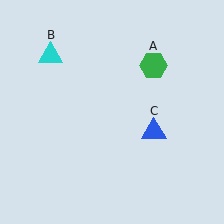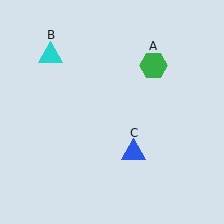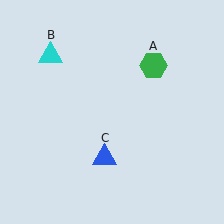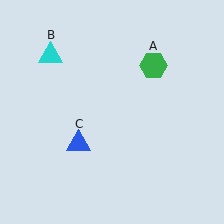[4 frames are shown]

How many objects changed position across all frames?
1 object changed position: blue triangle (object C).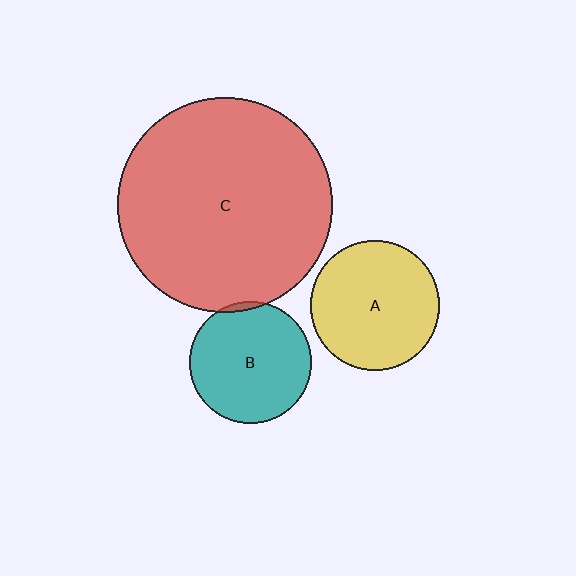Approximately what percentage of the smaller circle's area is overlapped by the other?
Approximately 5%.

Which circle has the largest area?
Circle C (red).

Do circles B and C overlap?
Yes.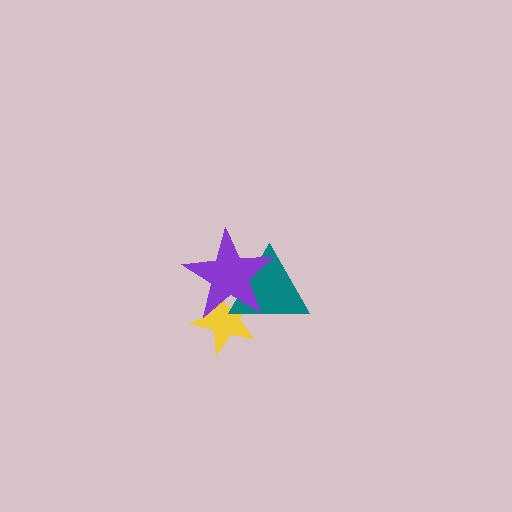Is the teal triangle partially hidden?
Yes, it is partially covered by another shape.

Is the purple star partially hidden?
No, no other shape covers it.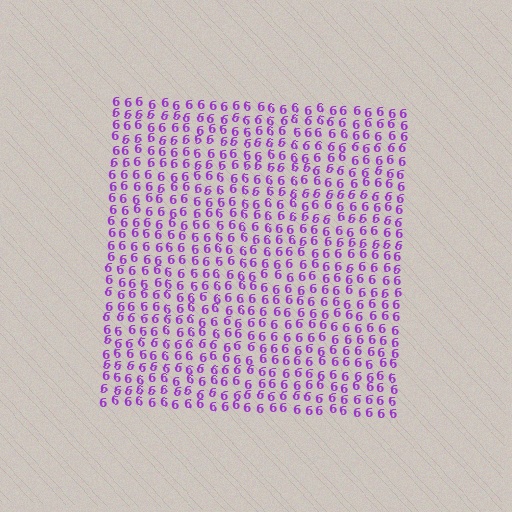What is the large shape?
The large shape is a square.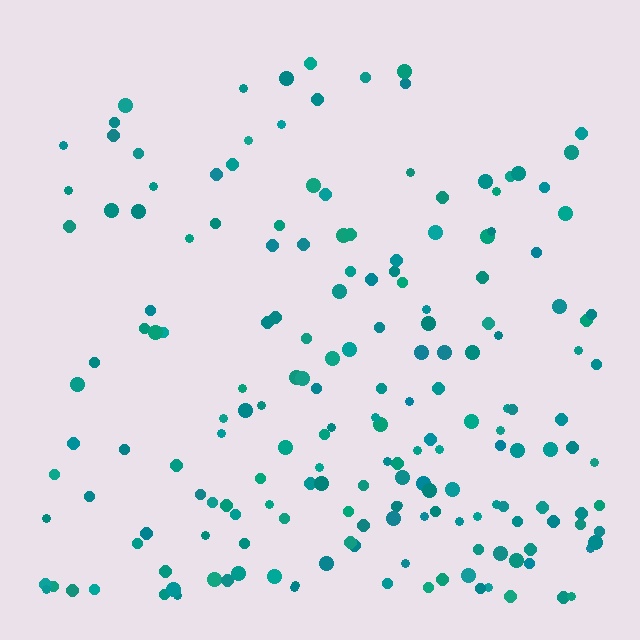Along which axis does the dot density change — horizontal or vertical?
Vertical.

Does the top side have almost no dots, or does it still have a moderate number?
Still a moderate number, just noticeably fewer than the bottom.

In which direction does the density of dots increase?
From top to bottom, with the bottom side densest.